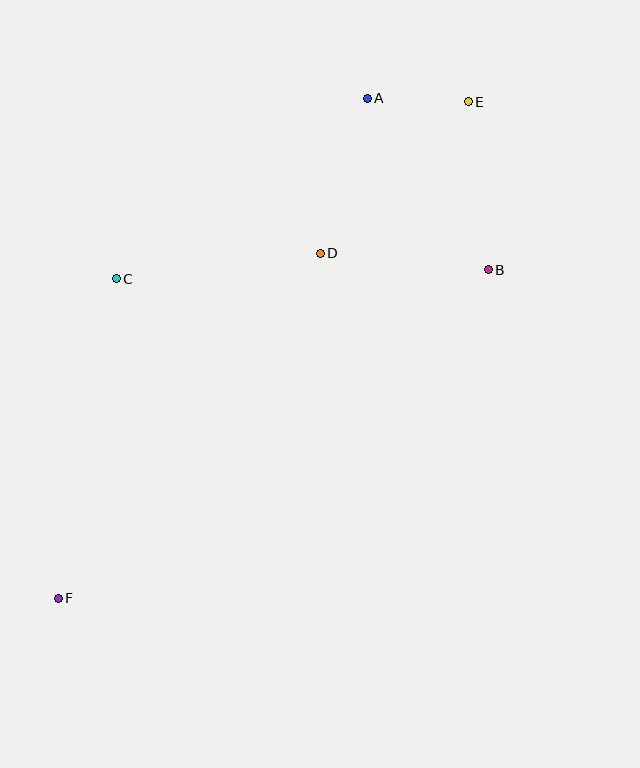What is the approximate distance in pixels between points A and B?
The distance between A and B is approximately 210 pixels.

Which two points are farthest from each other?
Points E and F are farthest from each other.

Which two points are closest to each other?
Points A and E are closest to each other.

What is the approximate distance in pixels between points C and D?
The distance between C and D is approximately 206 pixels.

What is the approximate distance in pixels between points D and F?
The distance between D and F is approximately 433 pixels.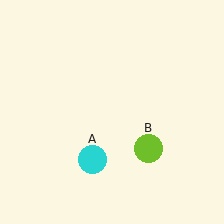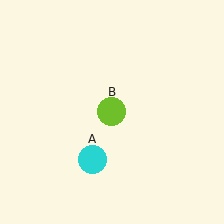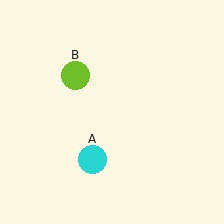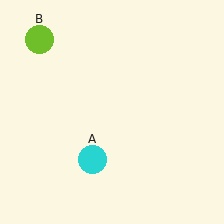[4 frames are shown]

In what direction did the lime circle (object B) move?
The lime circle (object B) moved up and to the left.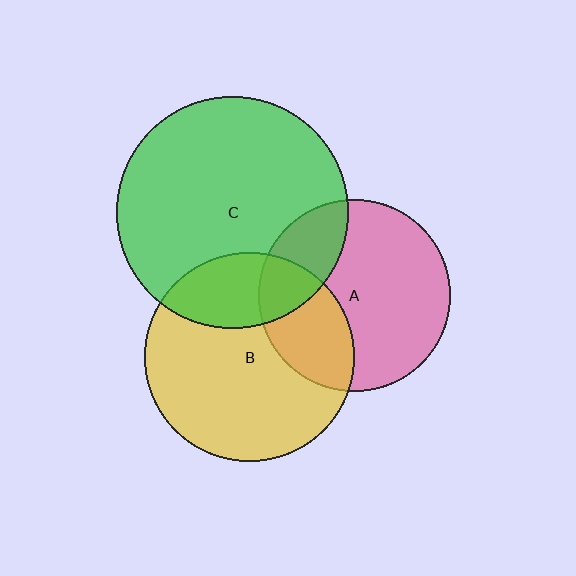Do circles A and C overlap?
Yes.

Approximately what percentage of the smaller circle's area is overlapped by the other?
Approximately 25%.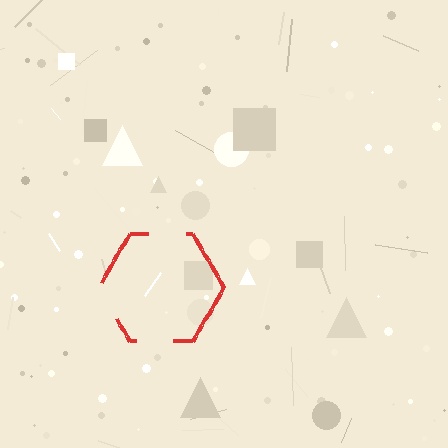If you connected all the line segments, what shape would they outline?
They would outline a hexagon.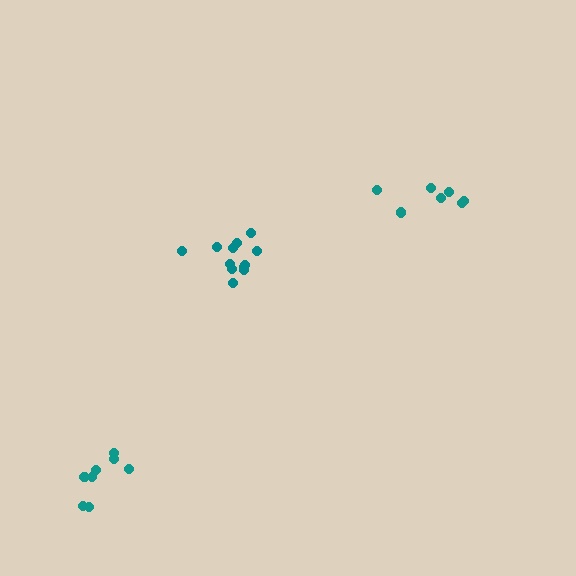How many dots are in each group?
Group 1: 12 dots, Group 2: 8 dots, Group 3: 7 dots (27 total).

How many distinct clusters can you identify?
There are 3 distinct clusters.